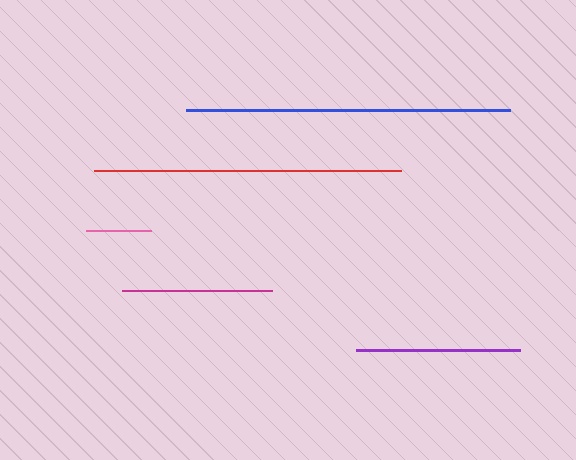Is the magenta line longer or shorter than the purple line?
The purple line is longer than the magenta line.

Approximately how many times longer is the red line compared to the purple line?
The red line is approximately 1.9 times the length of the purple line.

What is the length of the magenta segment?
The magenta segment is approximately 150 pixels long.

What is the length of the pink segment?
The pink segment is approximately 65 pixels long.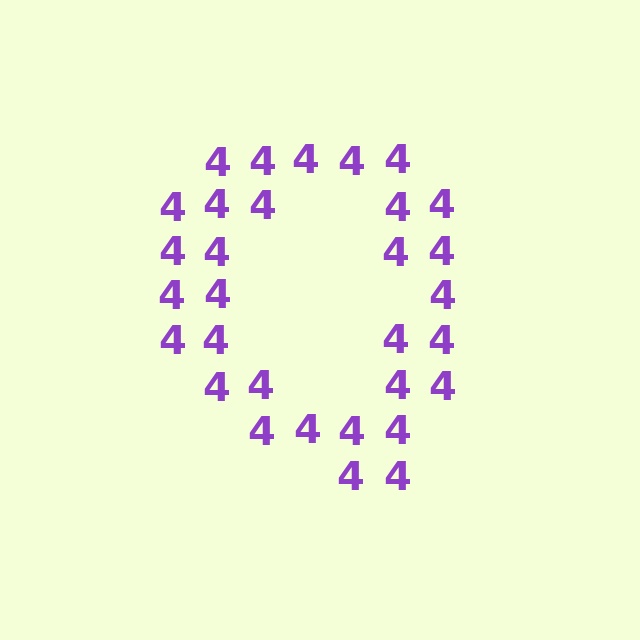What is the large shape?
The large shape is the letter Q.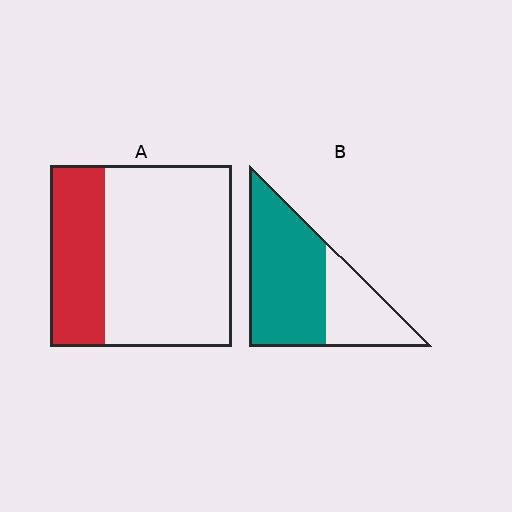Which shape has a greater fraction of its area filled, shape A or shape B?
Shape B.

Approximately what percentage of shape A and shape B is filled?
A is approximately 30% and B is approximately 65%.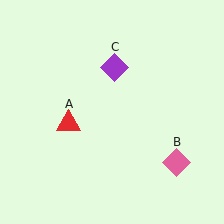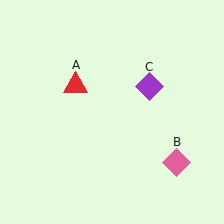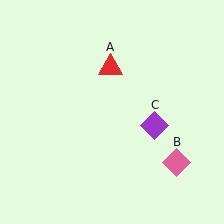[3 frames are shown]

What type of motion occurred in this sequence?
The red triangle (object A), purple diamond (object C) rotated clockwise around the center of the scene.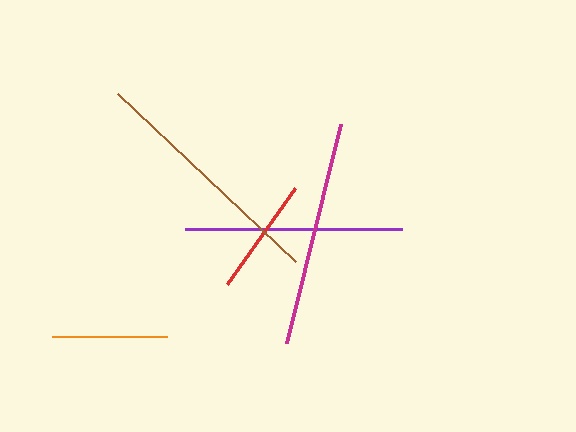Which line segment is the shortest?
The orange line is the shortest at approximately 115 pixels.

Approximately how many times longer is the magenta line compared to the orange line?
The magenta line is approximately 2.0 times the length of the orange line.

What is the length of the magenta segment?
The magenta segment is approximately 225 pixels long.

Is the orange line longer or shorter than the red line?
The red line is longer than the orange line.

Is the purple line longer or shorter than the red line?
The purple line is longer than the red line.